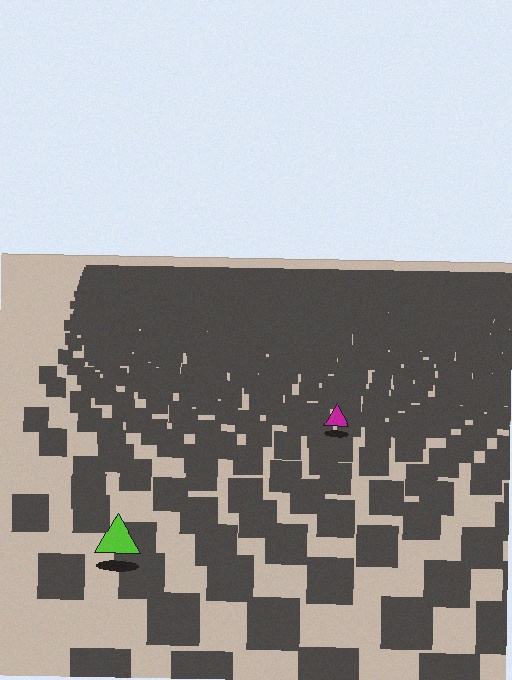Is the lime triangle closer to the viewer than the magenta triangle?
Yes. The lime triangle is closer — you can tell from the texture gradient: the ground texture is coarser near it.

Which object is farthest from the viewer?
The magenta triangle is farthest from the viewer. It appears smaller and the ground texture around it is denser.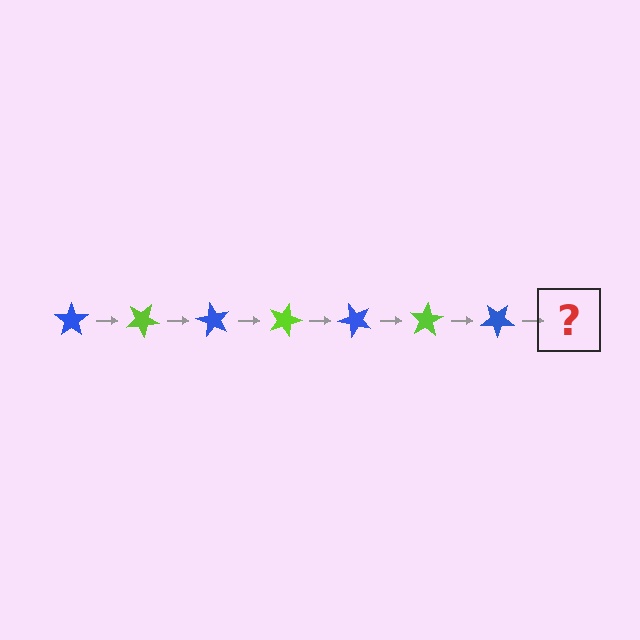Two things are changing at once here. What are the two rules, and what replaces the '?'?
The two rules are that it rotates 30 degrees each step and the color cycles through blue and lime. The '?' should be a lime star, rotated 210 degrees from the start.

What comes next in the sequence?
The next element should be a lime star, rotated 210 degrees from the start.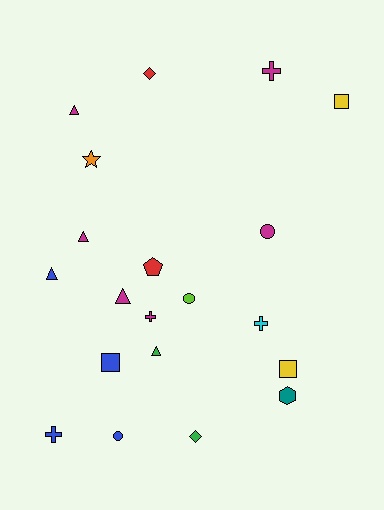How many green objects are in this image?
There are 2 green objects.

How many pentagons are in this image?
There is 1 pentagon.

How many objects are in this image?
There are 20 objects.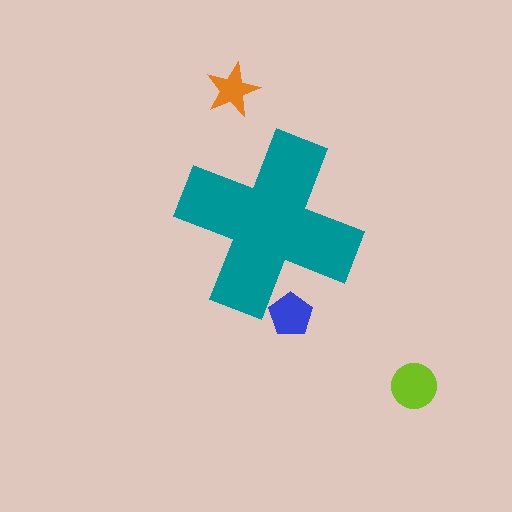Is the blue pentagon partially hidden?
Yes, the blue pentagon is partially hidden behind the teal cross.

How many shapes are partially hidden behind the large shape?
1 shape is partially hidden.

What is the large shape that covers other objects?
A teal cross.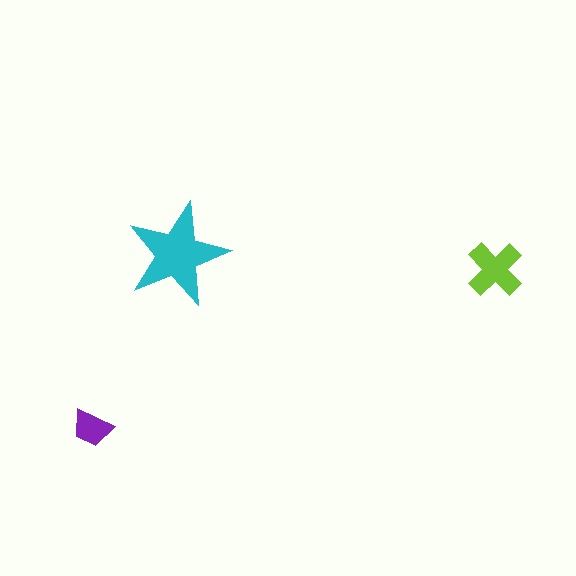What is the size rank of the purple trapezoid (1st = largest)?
3rd.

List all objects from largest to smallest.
The cyan star, the lime cross, the purple trapezoid.